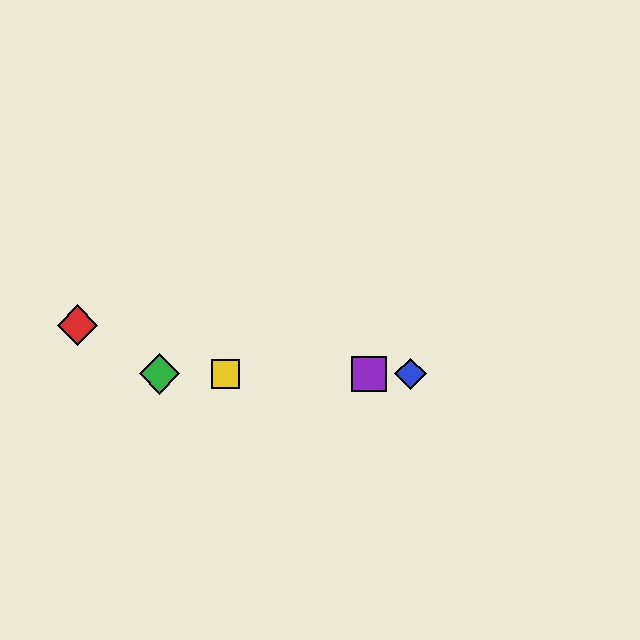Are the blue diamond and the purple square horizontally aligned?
Yes, both are at y≈374.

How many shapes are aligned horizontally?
4 shapes (the blue diamond, the green diamond, the yellow square, the purple square) are aligned horizontally.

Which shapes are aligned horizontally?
The blue diamond, the green diamond, the yellow square, the purple square are aligned horizontally.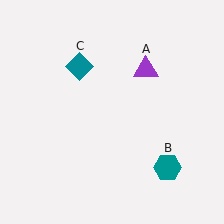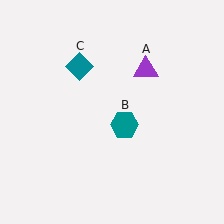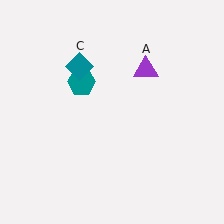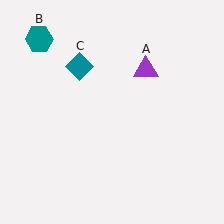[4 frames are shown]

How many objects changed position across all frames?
1 object changed position: teal hexagon (object B).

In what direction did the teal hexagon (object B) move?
The teal hexagon (object B) moved up and to the left.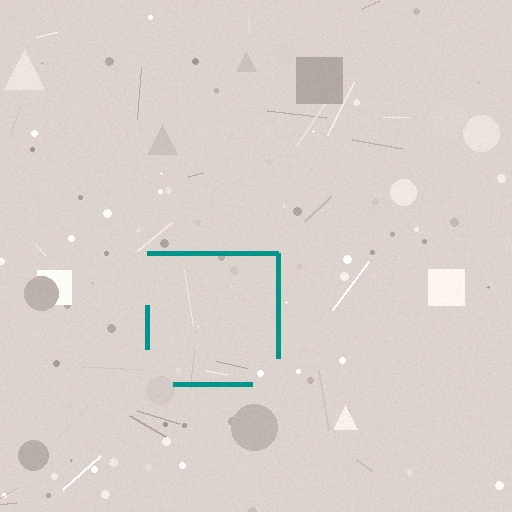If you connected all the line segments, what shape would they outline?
They would outline a square.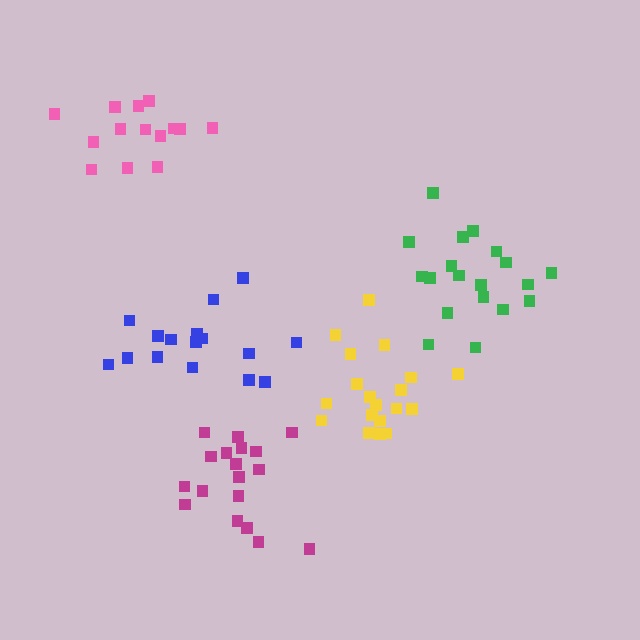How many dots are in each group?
Group 1: 16 dots, Group 2: 19 dots, Group 3: 18 dots, Group 4: 19 dots, Group 5: 14 dots (86 total).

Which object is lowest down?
The magenta cluster is bottommost.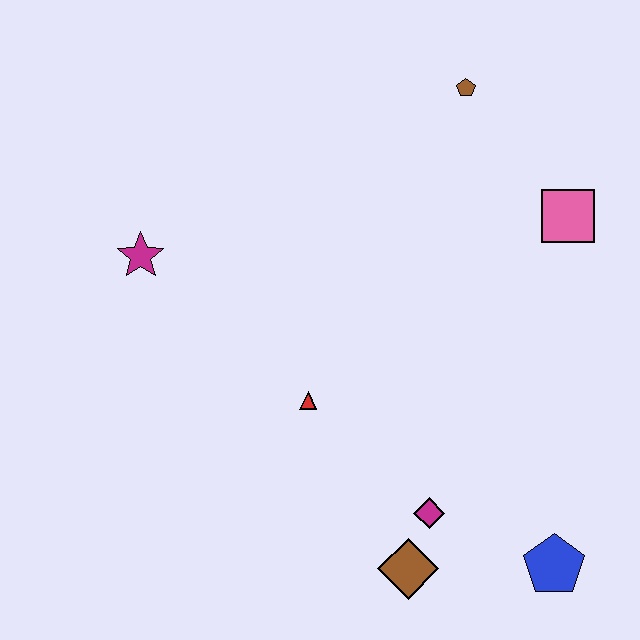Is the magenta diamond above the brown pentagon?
No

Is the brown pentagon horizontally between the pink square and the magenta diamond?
Yes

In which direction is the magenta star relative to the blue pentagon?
The magenta star is to the left of the blue pentagon.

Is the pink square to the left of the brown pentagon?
No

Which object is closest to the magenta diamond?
The brown diamond is closest to the magenta diamond.